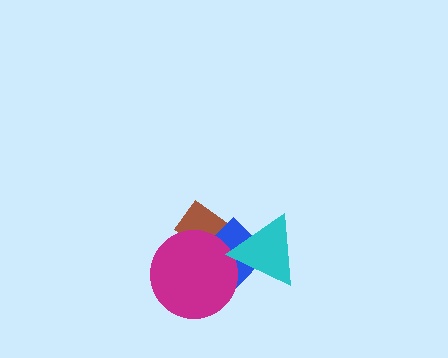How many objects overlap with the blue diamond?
3 objects overlap with the blue diamond.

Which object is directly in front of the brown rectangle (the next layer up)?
The blue diamond is directly in front of the brown rectangle.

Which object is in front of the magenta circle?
The cyan triangle is in front of the magenta circle.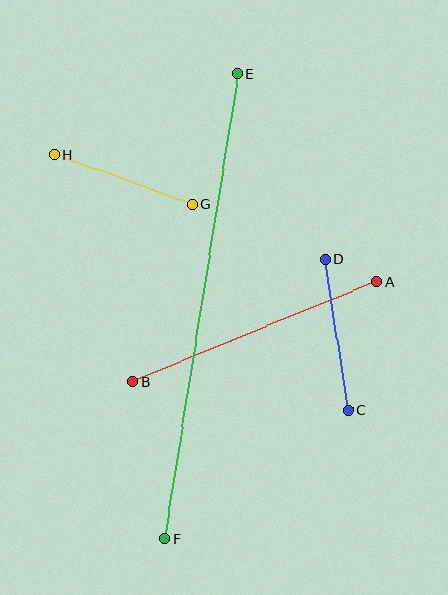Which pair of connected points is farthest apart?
Points E and F are farthest apart.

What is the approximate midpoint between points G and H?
The midpoint is at approximately (123, 180) pixels.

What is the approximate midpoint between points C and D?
The midpoint is at approximately (337, 335) pixels.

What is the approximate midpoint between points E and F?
The midpoint is at approximately (201, 306) pixels.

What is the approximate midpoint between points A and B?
The midpoint is at approximately (255, 332) pixels.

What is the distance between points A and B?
The distance is approximately 263 pixels.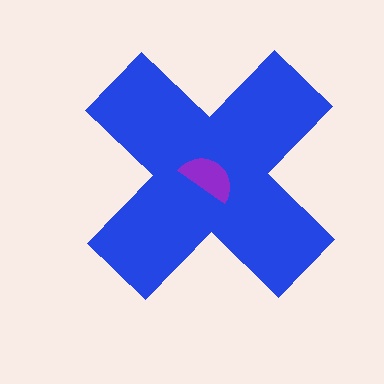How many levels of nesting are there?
2.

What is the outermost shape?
The blue cross.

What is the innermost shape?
The purple semicircle.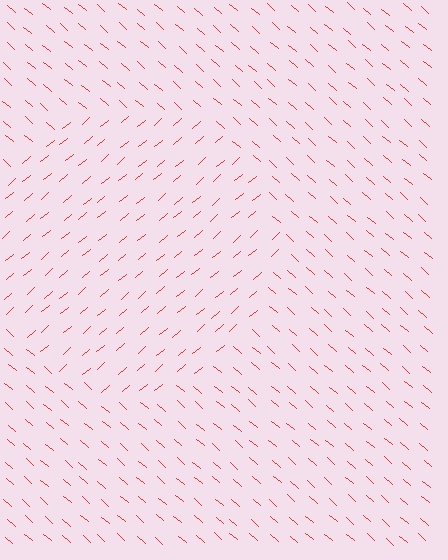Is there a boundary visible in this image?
Yes, there is a texture boundary formed by a change in line orientation.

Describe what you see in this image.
The image is filled with small red line segments. A circle region in the image has lines oriented differently from the surrounding lines, creating a visible texture boundary.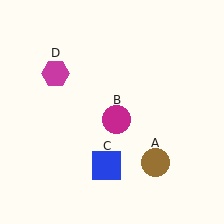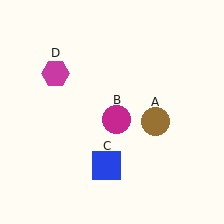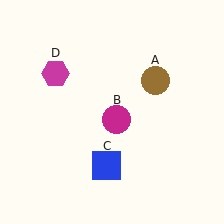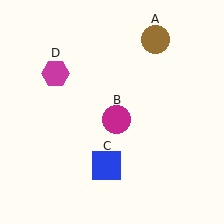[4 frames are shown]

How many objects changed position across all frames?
1 object changed position: brown circle (object A).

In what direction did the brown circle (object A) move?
The brown circle (object A) moved up.